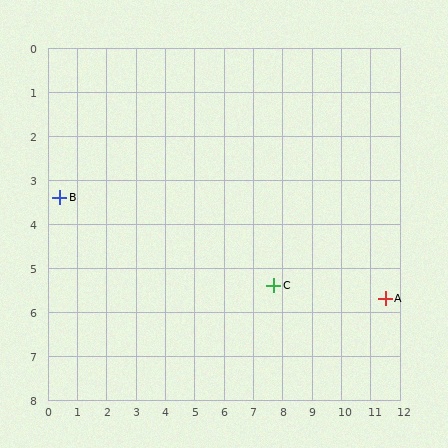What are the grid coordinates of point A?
Point A is at approximately (11.5, 5.7).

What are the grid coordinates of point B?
Point B is at approximately (0.4, 3.4).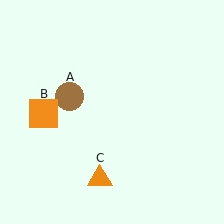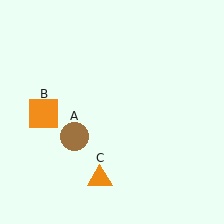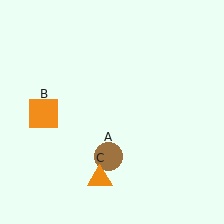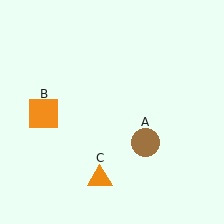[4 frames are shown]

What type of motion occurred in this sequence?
The brown circle (object A) rotated counterclockwise around the center of the scene.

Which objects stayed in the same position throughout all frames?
Orange square (object B) and orange triangle (object C) remained stationary.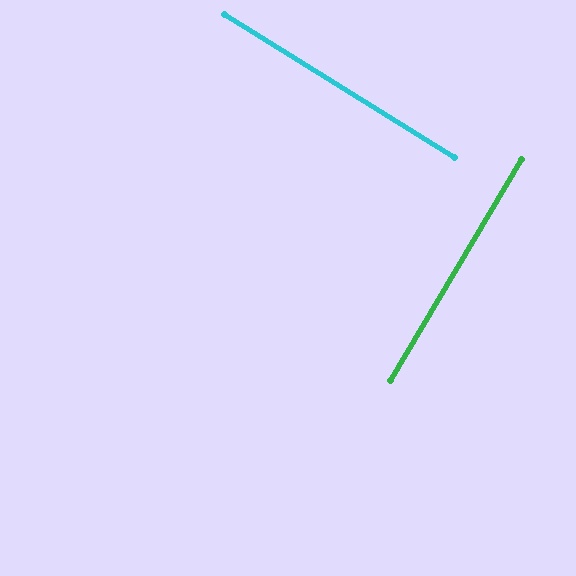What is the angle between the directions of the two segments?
Approximately 89 degrees.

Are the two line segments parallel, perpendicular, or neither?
Perpendicular — they meet at approximately 89°.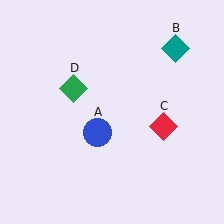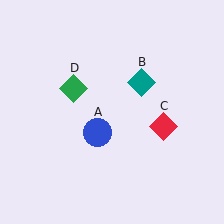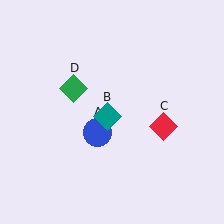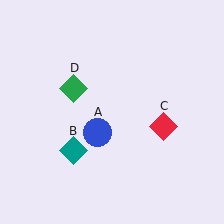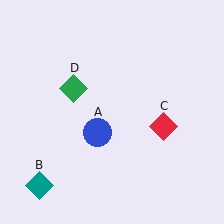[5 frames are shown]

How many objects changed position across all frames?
1 object changed position: teal diamond (object B).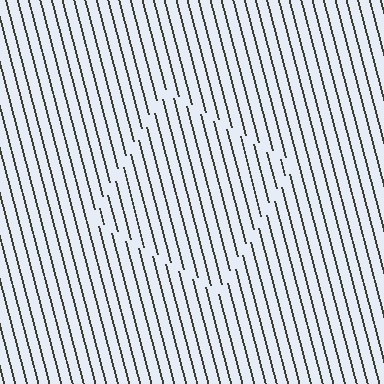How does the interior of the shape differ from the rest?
The interior of the shape contains the same grating, shifted by half a period — the contour is defined by the phase discontinuity where line-ends from the inner and outer gratings abut.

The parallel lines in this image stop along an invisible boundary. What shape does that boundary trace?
An illusory square. The interior of the shape contains the same grating, shifted by half a period — the contour is defined by the phase discontinuity where line-ends from the inner and outer gratings abut.